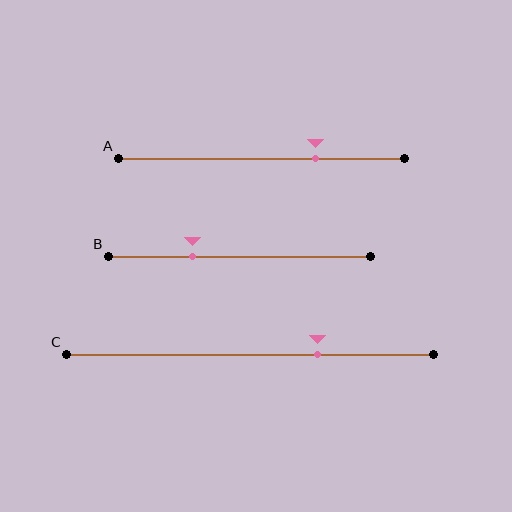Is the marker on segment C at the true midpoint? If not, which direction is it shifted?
No, the marker on segment C is shifted to the right by about 18% of the segment length.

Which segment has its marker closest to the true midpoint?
Segment B has its marker closest to the true midpoint.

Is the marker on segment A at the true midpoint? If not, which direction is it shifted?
No, the marker on segment A is shifted to the right by about 19% of the segment length.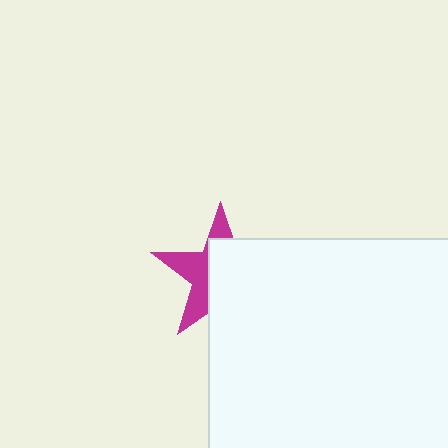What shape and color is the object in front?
The object in front is a white rectangle.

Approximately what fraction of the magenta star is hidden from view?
Roughly 61% of the magenta star is hidden behind the white rectangle.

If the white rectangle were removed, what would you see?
You would see the complete magenta star.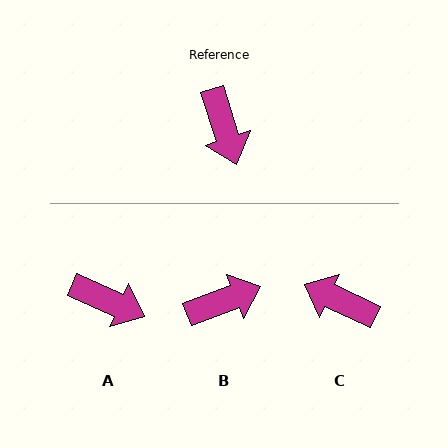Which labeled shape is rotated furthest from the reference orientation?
C, about 132 degrees away.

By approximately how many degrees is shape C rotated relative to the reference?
Approximately 132 degrees clockwise.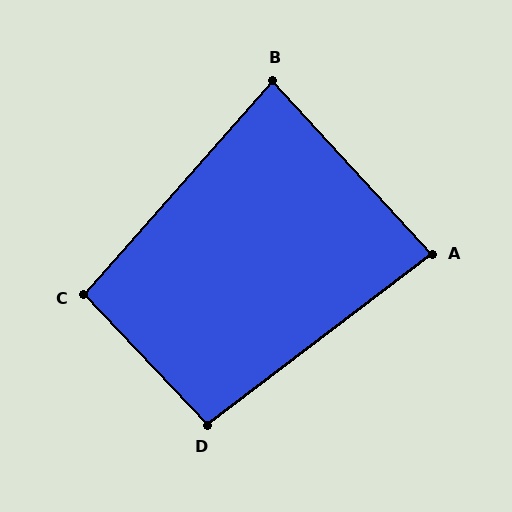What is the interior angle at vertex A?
Approximately 85 degrees (acute).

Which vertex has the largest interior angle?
D, at approximately 96 degrees.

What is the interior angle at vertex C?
Approximately 95 degrees (obtuse).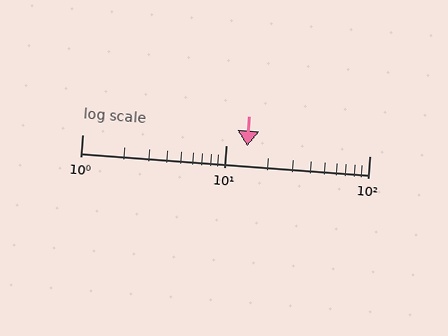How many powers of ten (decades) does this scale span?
The scale spans 2 decades, from 1 to 100.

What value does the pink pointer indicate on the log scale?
The pointer indicates approximately 14.